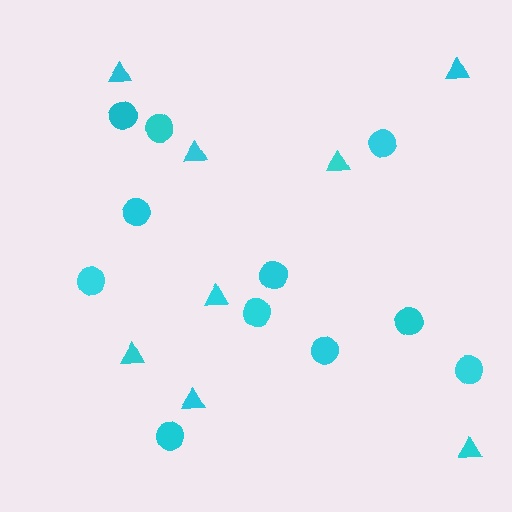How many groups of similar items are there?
There are 2 groups: one group of triangles (8) and one group of circles (11).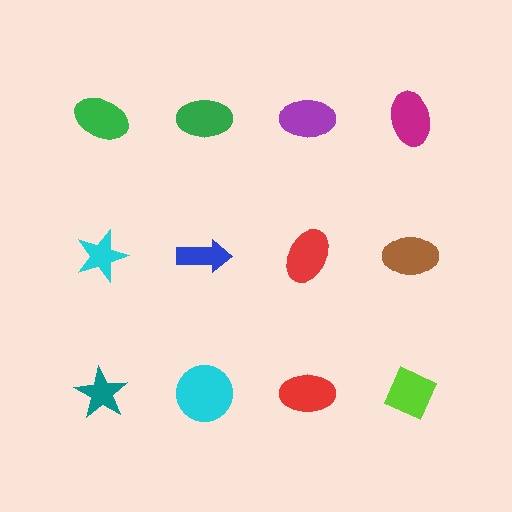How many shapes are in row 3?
4 shapes.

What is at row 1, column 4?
A magenta ellipse.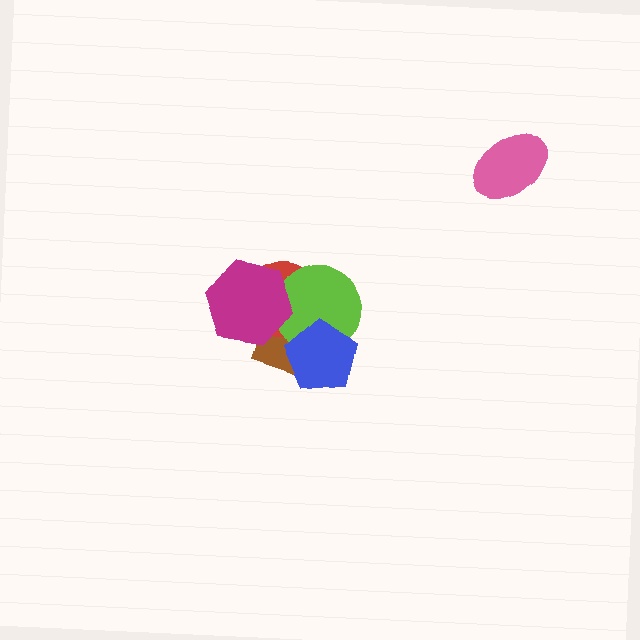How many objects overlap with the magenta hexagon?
3 objects overlap with the magenta hexagon.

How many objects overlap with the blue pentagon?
2 objects overlap with the blue pentagon.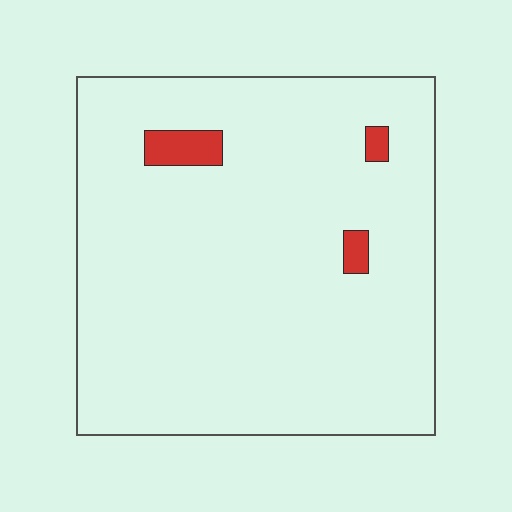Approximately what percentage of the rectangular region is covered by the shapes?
Approximately 5%.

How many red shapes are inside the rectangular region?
3.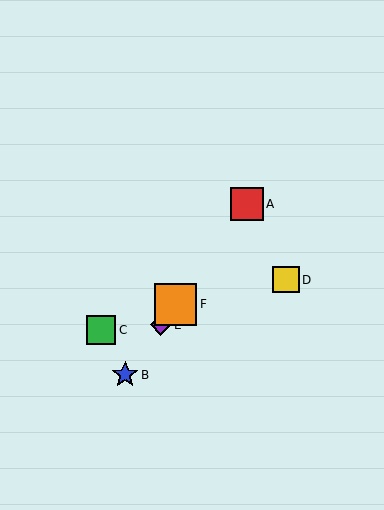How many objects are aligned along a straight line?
4 objects (A, B, E, F) are aligned along a straight line.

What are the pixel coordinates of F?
Object F is at (175, 304).